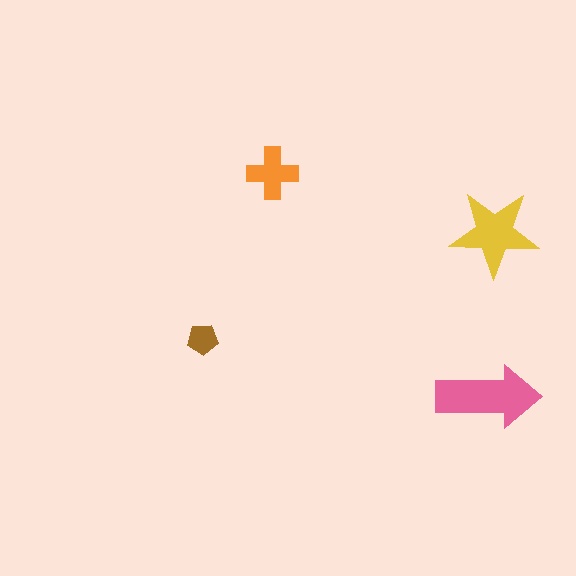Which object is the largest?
The pink arrow.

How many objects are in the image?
There are 4 objects in the image.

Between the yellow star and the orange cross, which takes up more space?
The yellow star.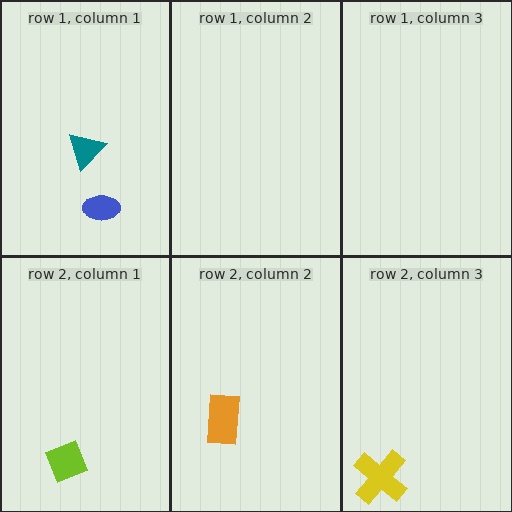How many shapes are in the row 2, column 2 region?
1.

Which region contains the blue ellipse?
The row 1, column 1 region.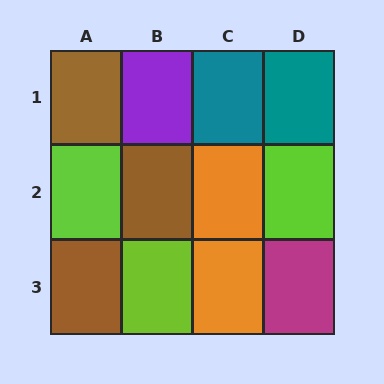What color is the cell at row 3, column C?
Orange.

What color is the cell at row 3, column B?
Lime.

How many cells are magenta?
1 cell is magenta.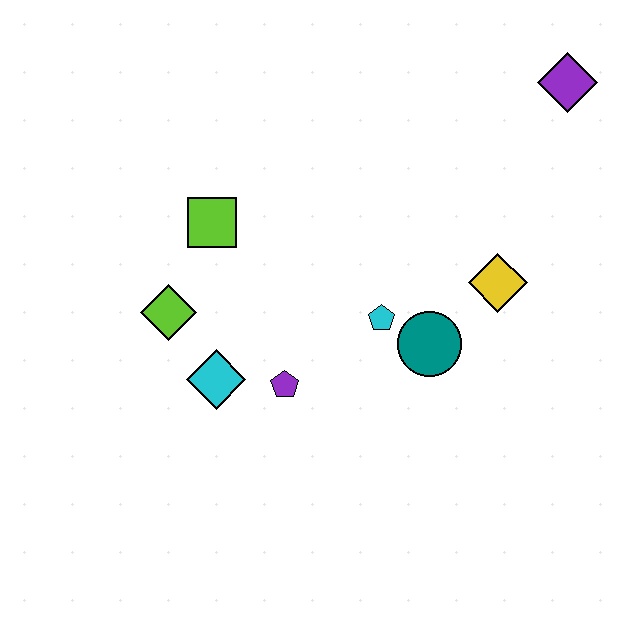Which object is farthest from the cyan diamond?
The purple diamond is farthest from the cyan diamond.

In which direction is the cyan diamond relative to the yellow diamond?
The cyan diamond is to the left of the yellow diamond.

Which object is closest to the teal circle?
The cyan pentagon is closest to the teal circle.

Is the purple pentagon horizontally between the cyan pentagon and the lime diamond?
Yes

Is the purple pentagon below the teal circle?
Yes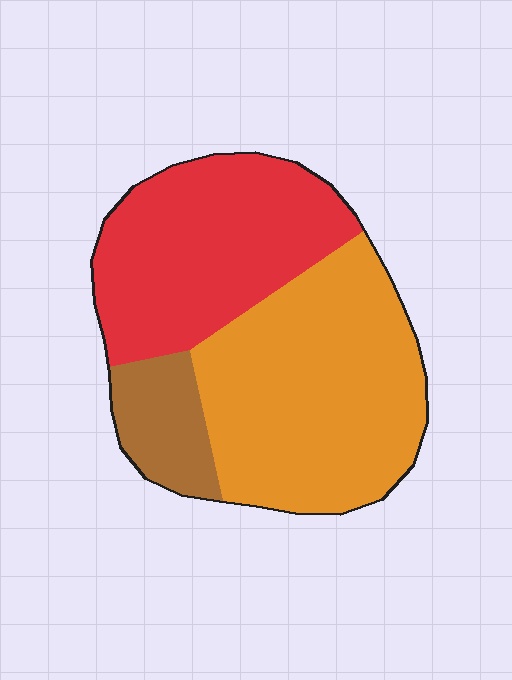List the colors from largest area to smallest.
From largest to smallest: orange, red, brown.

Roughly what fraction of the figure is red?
Red takes up about three eighths (3/8) of the figure.